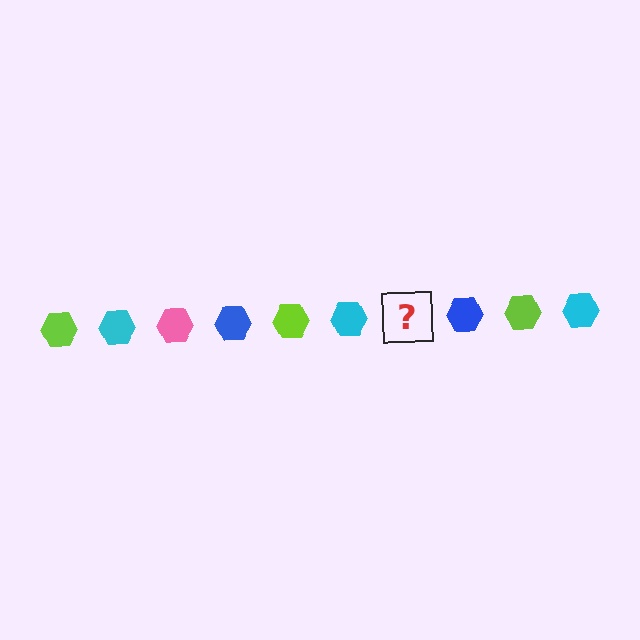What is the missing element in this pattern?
The missing element is a pink hexagon.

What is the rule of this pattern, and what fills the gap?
The rule is that the pattern cycles through lime, cyan, pink, blue hexagons. The gap should be filled with a pink hexagon.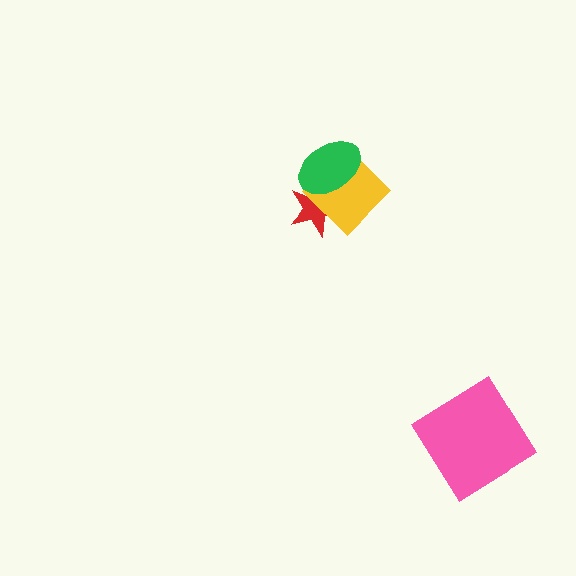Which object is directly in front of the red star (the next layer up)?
The yellow diamond is directly in front of the red star.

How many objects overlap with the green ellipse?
2 objects overlap with the green ellipse.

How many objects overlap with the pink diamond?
0 objects overlap with the pink diamond.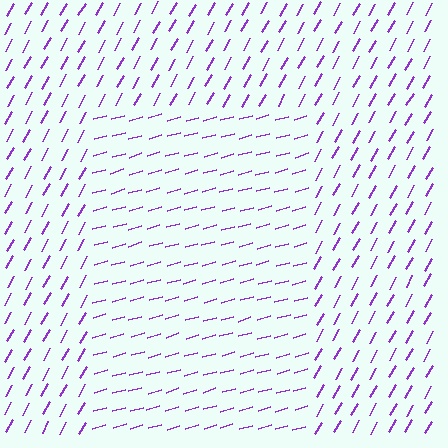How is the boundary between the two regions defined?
The boundary is defined purely by a change in line orientation (approximately 45 degrees difference). All lines are the same color and thickness.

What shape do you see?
I see a rectangle.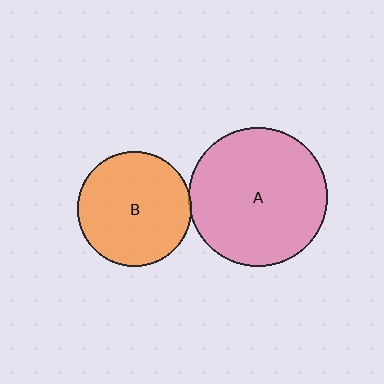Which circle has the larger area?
Circle A (pink).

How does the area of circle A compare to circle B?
Approximately 1.5 times.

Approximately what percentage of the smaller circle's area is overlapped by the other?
Approximately 5%.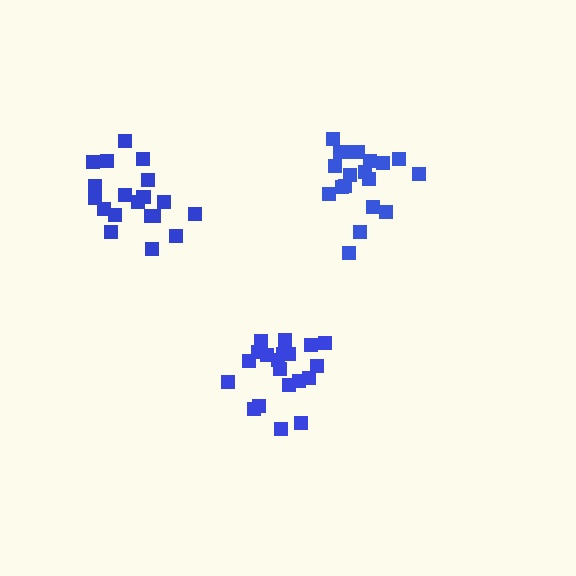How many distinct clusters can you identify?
There are 3 distinct clusters.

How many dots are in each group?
Group 1: 19 dots, Group 2: 19 dots, Group 3: 20 dots (58 total).